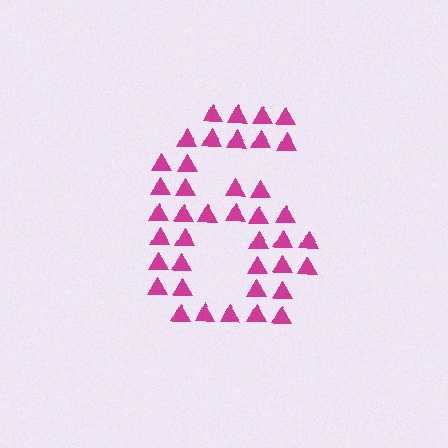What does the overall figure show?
The overall figure shows the digit 6.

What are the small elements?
The small elements are triangles.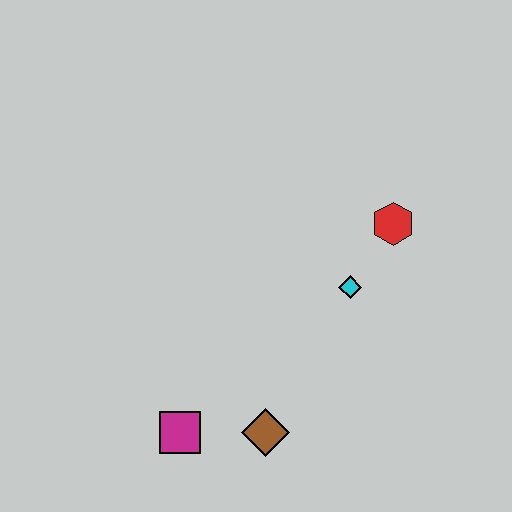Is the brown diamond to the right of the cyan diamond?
No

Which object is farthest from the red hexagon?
The magenta square is farthest from the red hexagon.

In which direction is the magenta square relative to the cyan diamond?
The magenta square is to the left of the cyan diamond.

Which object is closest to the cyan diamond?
The red hexagon is closest to the cyan diamond.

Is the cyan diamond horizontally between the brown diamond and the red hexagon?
Yes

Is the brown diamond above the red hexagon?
No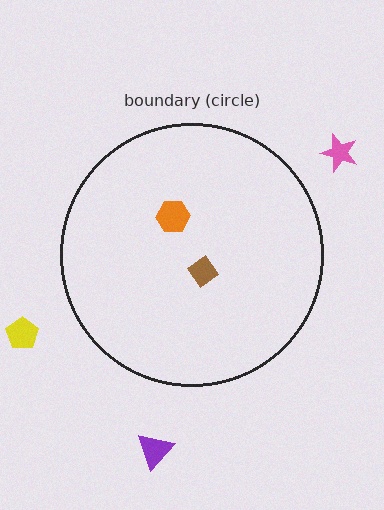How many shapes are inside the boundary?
2 inside, 3 outside.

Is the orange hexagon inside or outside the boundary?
Inside.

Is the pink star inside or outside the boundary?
Outside.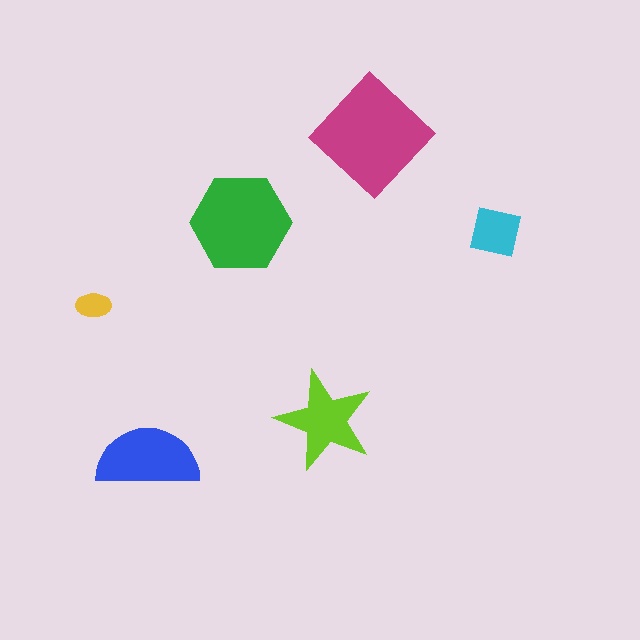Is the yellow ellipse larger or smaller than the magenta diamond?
Smaller.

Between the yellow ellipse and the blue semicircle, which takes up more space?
The blue semicircle.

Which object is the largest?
The magenta diamond.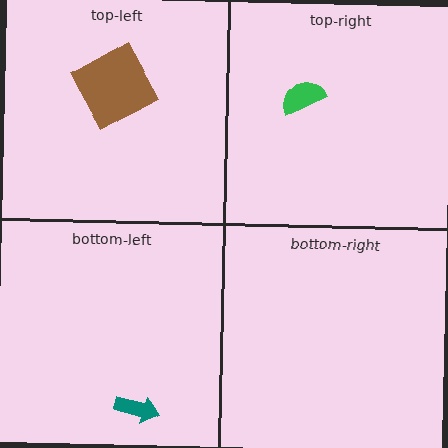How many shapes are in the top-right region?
1.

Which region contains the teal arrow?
The bottom-left region.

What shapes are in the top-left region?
The brown square.